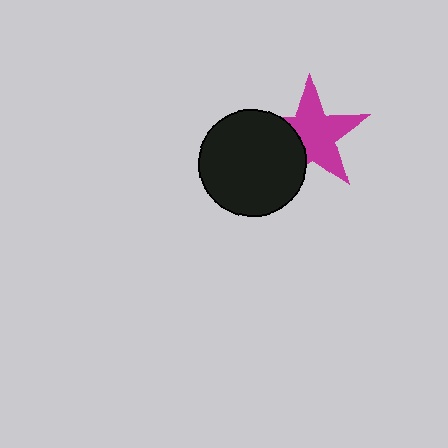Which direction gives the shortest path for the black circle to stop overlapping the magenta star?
Moving left gives the shortest separation.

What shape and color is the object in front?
The object in front is a black circle.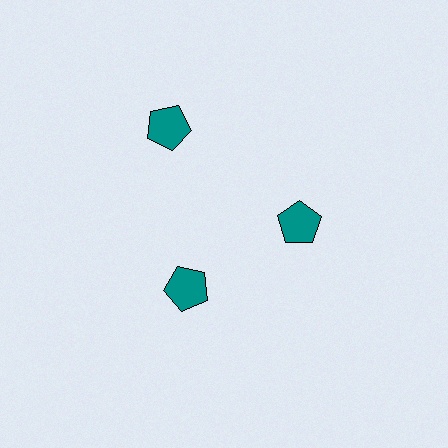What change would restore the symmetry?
The symmetry would be restored by moving it inward, back onto the ring so that all 3 pentagons sit at equal angles and equal distance from the center.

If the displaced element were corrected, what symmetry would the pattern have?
It would have 3-fold rotational symmetry — the pattern would map onto itself every 120 degrees.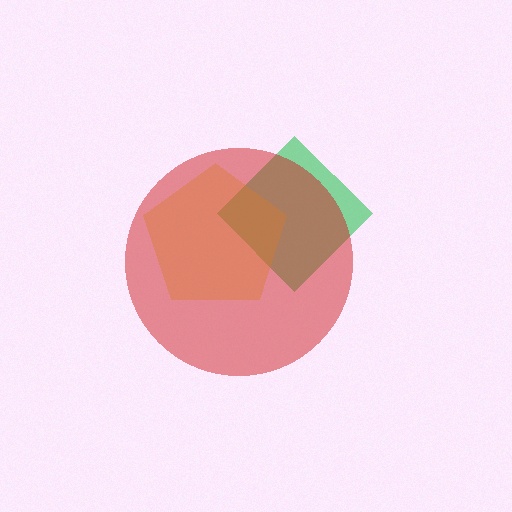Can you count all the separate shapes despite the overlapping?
Yes, there are 3 separate shapes.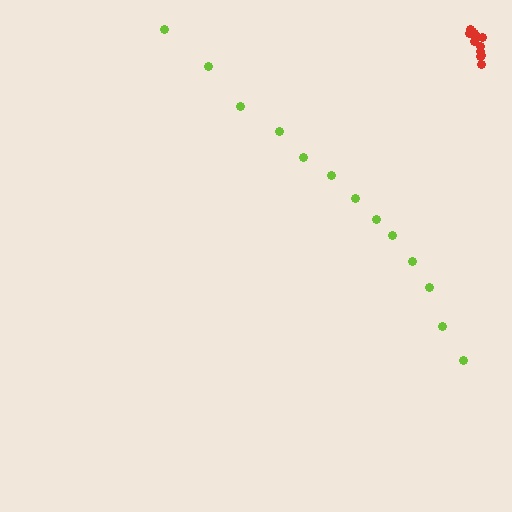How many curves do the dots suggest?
There are 2 distinct paths.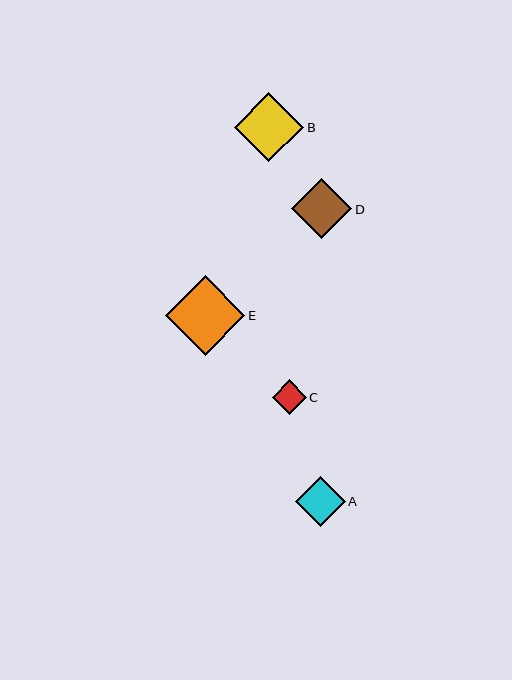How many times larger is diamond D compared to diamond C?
Diamond D is approximately 1.7 times the size of diamond C.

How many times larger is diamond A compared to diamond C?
Diamond A is approximately 1.5 times the size of diamond C.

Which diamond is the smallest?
Diamond C is the smallest with a size of approximately 34 pixels.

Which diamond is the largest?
Diamond E is the largest with a size of approximately 79 pixels.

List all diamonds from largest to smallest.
From largest to smallest: E, B, D, A, C.